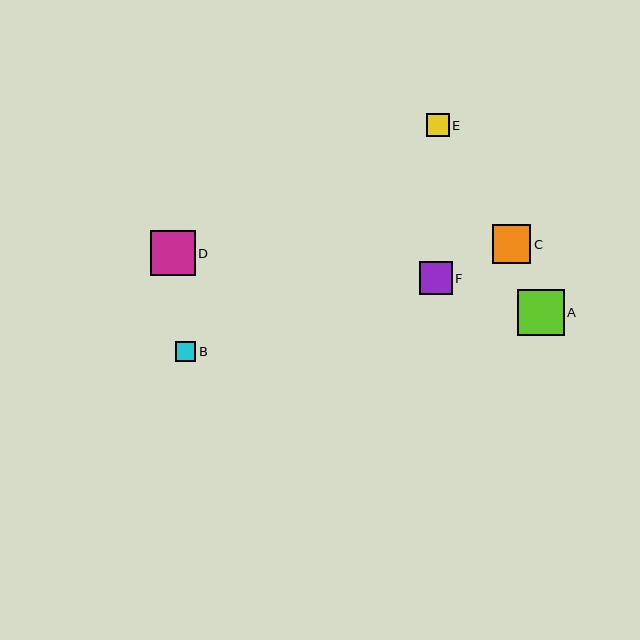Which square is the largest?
Square A is the largest with a size of approximately 47 pixels.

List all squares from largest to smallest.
From largest to smallest: A, D, C, F, E, B.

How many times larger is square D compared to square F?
Square D is approximately 1.3 times the size of square F.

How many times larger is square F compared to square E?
Square F is approximately 1.4 times the size of square E.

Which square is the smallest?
Square B is the smallest with a size of approximately 20 pixels.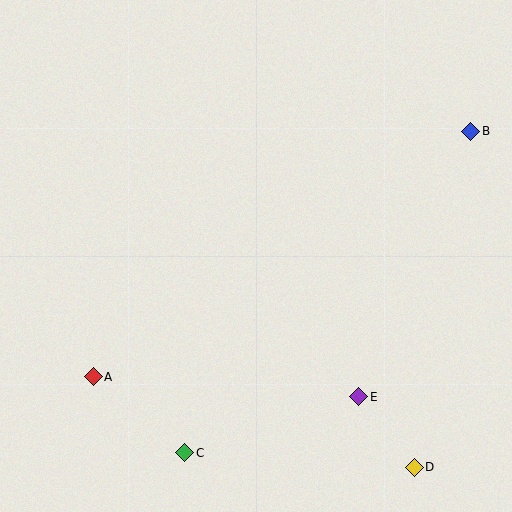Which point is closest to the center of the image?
Point E at (359, 397) is closest to the center.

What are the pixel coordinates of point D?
Point D is at (414, 467).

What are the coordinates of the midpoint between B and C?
The midpoint between B and C is at (328, 292).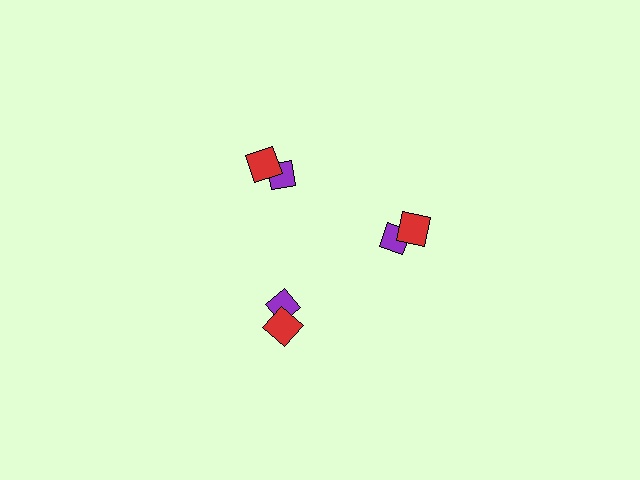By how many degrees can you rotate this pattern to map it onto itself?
The pattern maps onto itself every 120 degrees of rotation.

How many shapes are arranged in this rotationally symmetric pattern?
There are 6 shapes, arranged in 3 groups of 2.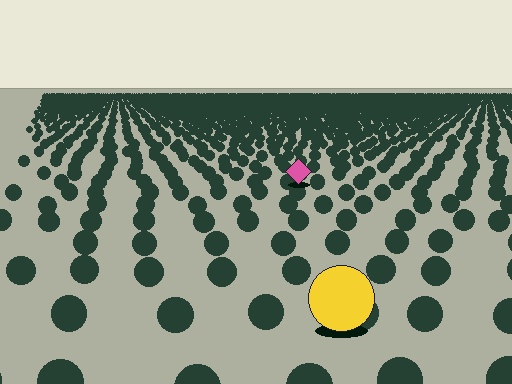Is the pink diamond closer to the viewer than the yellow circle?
No. The yellow circle is closer — you can tell from the texture gradient: the ground texture is coarser near it.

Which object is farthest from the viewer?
The pink diamond is farthest from the viewer. It appears smaller and the ground texture around it is denser.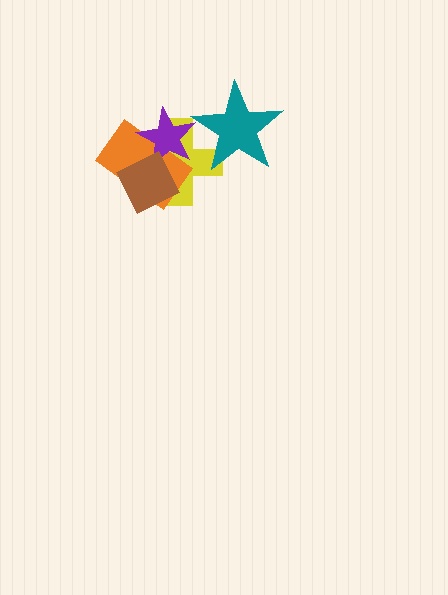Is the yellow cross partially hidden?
Yes, it is partially covered by another shape.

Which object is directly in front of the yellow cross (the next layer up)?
The orange rectangle is directly in front of the yellow cross.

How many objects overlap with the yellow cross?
4 objects overlap with the yellow cross.